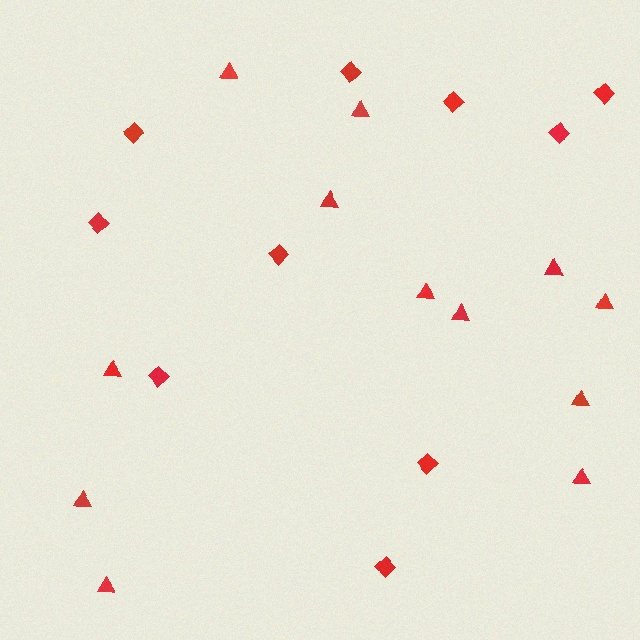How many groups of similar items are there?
There are 2 groups: one group of diamonds (10) and one group of triangles (12).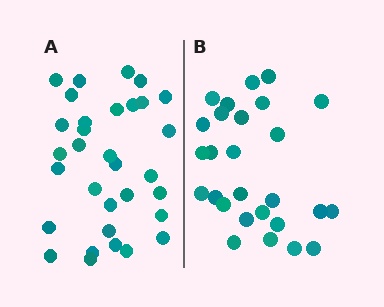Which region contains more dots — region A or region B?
Region A (the left region) has more dots.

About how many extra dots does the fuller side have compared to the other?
Region A has about 5 more dots than region B.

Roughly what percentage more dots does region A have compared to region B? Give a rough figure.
About 20% more.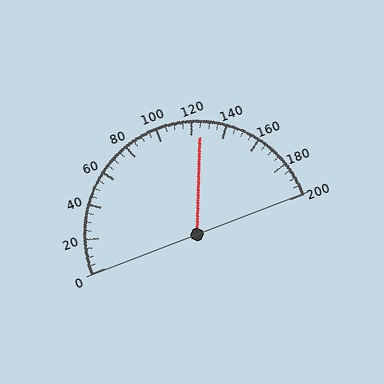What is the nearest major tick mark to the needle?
The nearest major tick mark is 120.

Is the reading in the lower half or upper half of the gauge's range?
The reading is in the upper half of the range (0 to 200).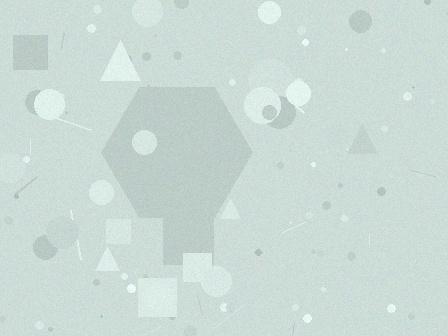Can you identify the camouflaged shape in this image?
The camouflaged shape is a hexagon.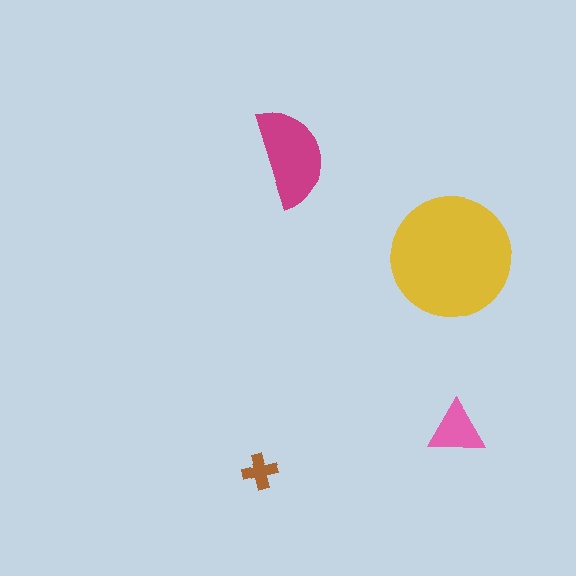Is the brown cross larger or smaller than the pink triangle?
Smaller.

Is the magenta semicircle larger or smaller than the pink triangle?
Larger.